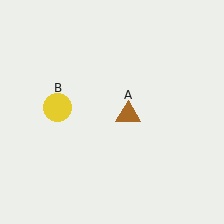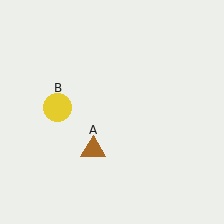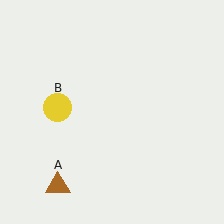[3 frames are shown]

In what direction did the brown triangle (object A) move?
The brown triangle (object A) moved down and to the left.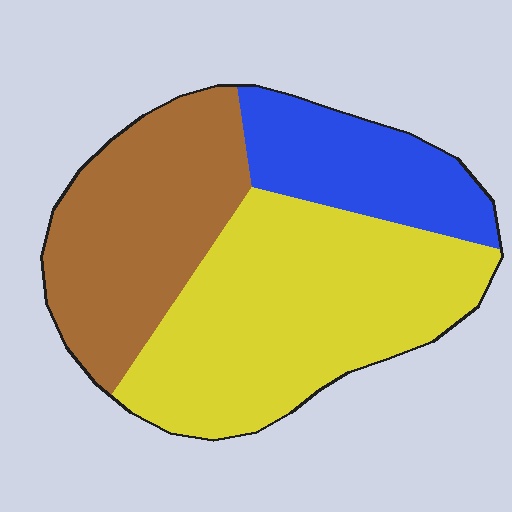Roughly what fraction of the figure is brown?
Brown takes up about one third (1/3) of the figure.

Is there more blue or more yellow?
Yellow.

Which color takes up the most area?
Yellow, at roughly 50%.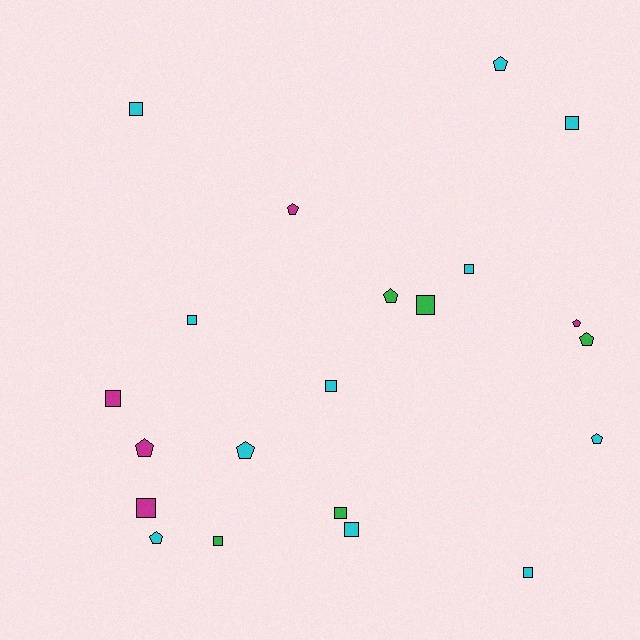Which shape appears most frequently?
Square, with 12 objects.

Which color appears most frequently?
Cyan, with 11 objects.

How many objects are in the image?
There are 21 objects.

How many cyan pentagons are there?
There are 4 cyan pentagons.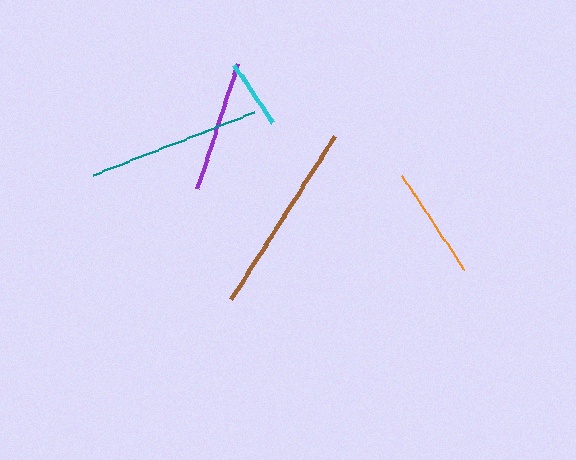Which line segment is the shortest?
The cyan line is the shortest at approximately 70 pixels.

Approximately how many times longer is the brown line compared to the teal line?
The brown line is approximately 1.1 times the length of the teal line.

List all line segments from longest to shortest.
From longest to shortest: brown, teal, purple, orange, cyan.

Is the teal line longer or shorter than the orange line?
The teal line is longer than the orange line.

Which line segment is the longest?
The brown line is the longest at approximately 193 pixels.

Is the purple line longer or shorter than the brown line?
The brown line is longer than the purple line.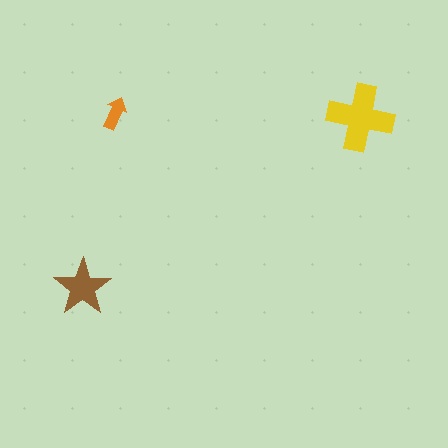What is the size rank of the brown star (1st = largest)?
2nd.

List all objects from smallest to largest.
The orange arrow, the brown star, the yellow cross.